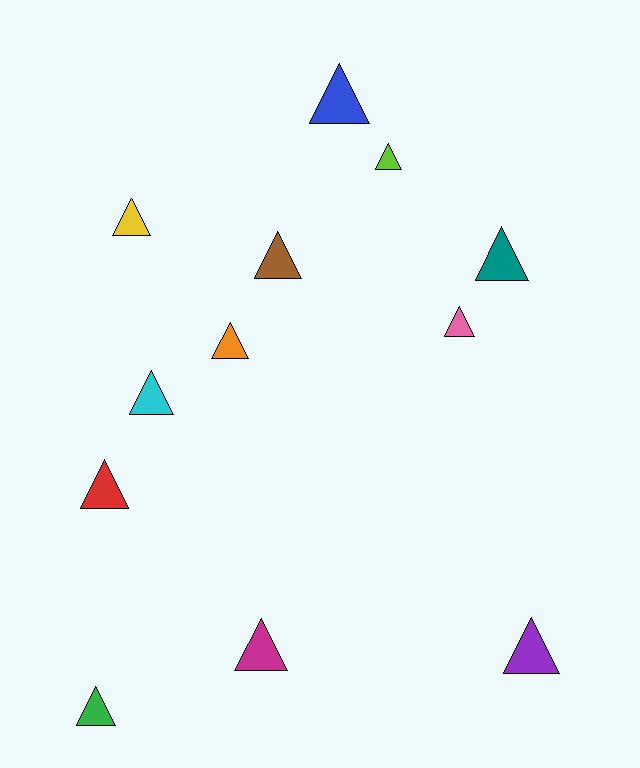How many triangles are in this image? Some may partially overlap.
There are 12 triangles.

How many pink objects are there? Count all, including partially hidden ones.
There is 1 pink object.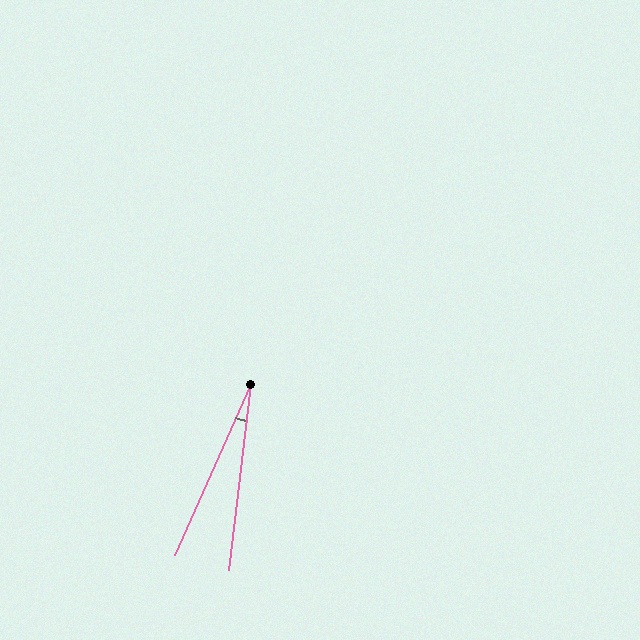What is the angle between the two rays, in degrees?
Approximately 17 degrees.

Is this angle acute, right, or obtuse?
It is acute.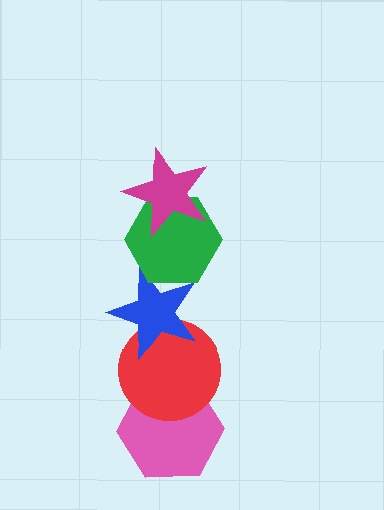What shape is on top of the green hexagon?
The magenta star is on top of the green hexagon.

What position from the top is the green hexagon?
The green hexagon is 2nd from the top.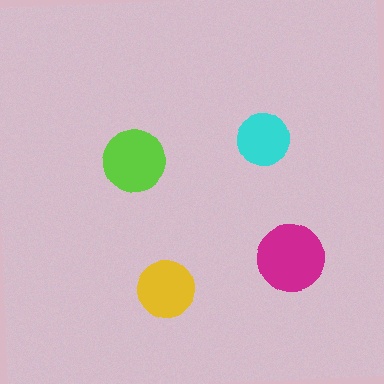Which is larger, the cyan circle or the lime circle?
The lime one.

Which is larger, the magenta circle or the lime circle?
The magenta one.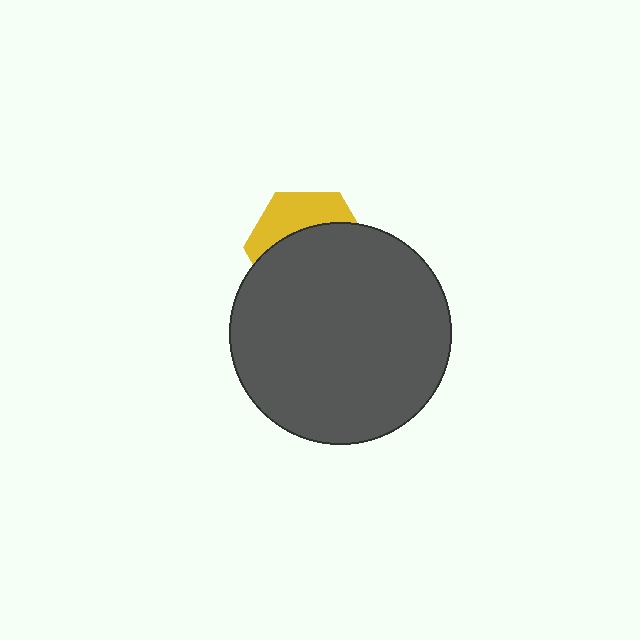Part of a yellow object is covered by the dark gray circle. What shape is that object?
It is a hexagon.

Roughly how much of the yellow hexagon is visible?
A small part of it is visible (roughly 35%).